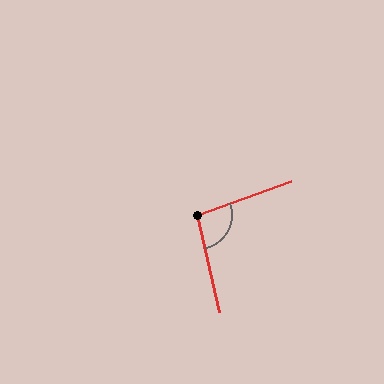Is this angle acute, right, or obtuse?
It is obtuse.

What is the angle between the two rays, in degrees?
Approximately 97 degrees.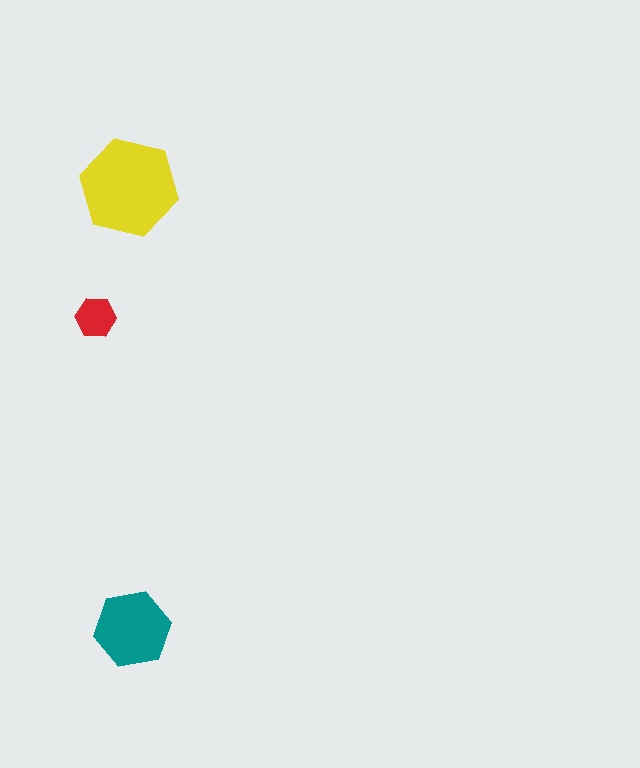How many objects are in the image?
There are 3 objects in the image.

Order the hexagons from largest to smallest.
the yellow one, the teal one, the red one.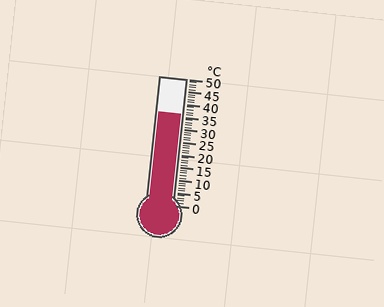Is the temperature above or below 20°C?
The temperature is above 20°C.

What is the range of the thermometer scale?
The thermometer scale ranges from 0°C to 50°C.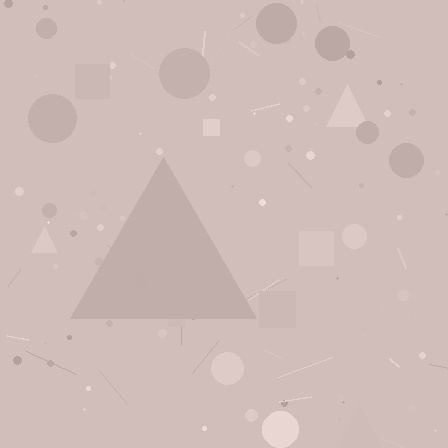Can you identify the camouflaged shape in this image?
The camouflaged shape is a triangle.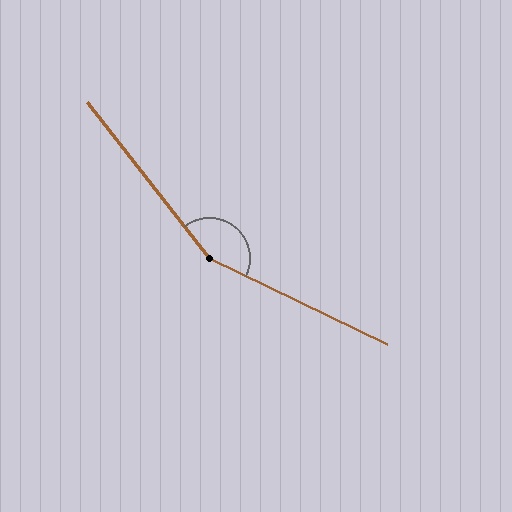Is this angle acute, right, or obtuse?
It is obtuse.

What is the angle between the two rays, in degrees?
Approximately 154 degrees.